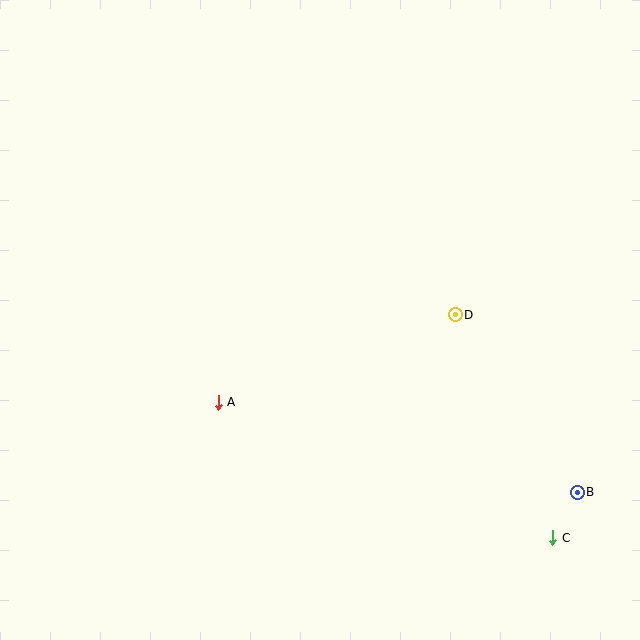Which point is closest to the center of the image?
Point A at (218, 402) is closest to the center.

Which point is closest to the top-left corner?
Point A is closest to the top-left corner.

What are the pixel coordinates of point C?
Point C is at (553, 538).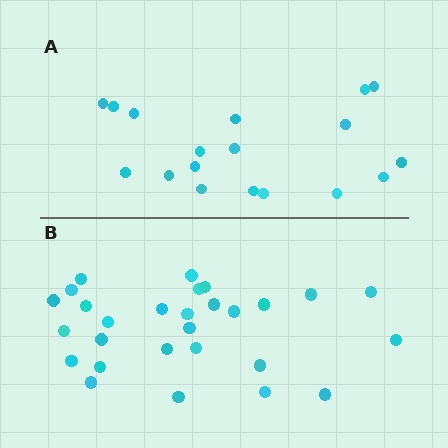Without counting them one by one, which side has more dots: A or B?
Region B (the bottom region) has more dots.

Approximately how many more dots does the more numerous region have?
Region B has roughly 10 or so more dots than region A.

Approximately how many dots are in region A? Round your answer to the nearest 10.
About 20 dots. (The exact count is 18, which rounds to 20.)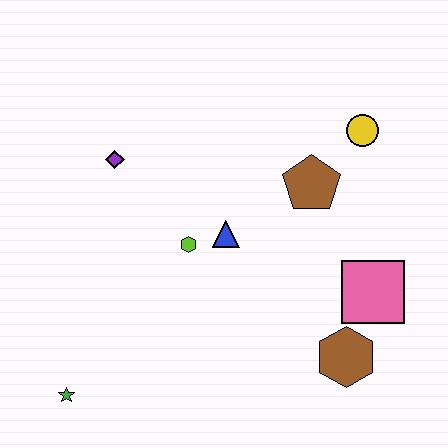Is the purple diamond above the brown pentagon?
Yes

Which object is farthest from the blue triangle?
The green star is farthest from the blue triangle.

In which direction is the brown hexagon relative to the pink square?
The brown hexagon is below the pink square.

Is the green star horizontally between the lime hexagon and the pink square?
No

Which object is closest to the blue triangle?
The lime hexagon is closest to the blue triangle.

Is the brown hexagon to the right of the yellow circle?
No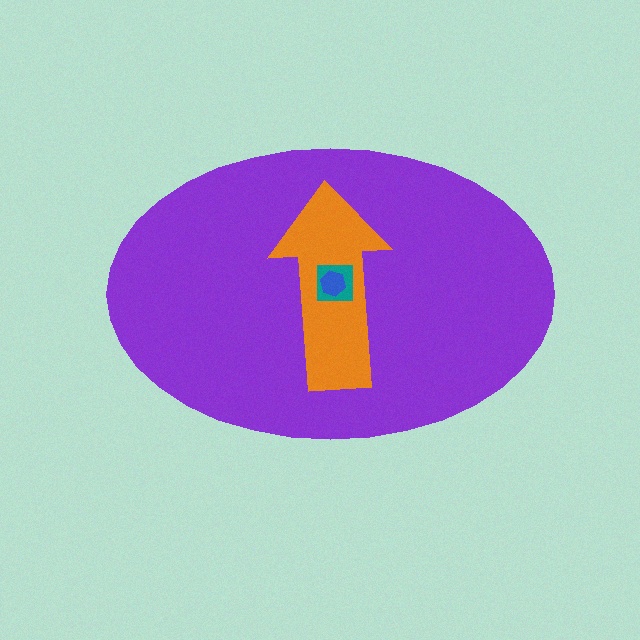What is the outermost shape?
The purple ellipse.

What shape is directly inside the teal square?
The blue hexagon.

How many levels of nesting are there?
4.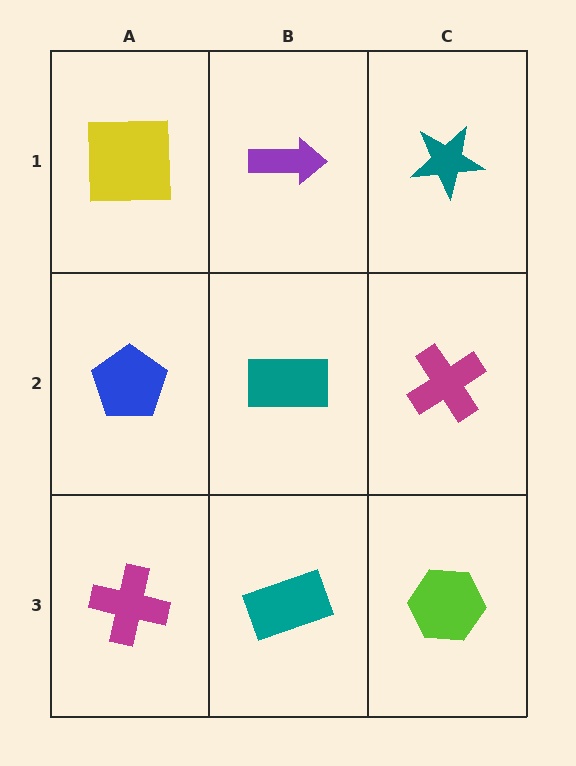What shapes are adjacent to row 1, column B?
A teal rectangle (row 2, column B), a yellow square (row 1, column A), a teal star (row 1, column C).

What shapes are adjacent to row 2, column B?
A purple arrow (row 1, column B), a teal rectangle (row 3, column B), a blue pentagon (row 2, column A), a magenta cross (row 2, column C).